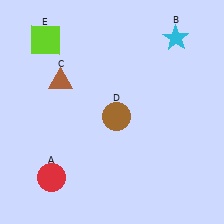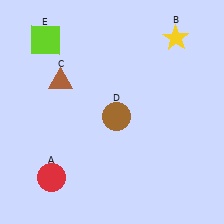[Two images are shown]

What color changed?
The star (B) changed from cyan in Image 1 to yellow in Image 2.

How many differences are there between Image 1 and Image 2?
There is 1 difference between the two images.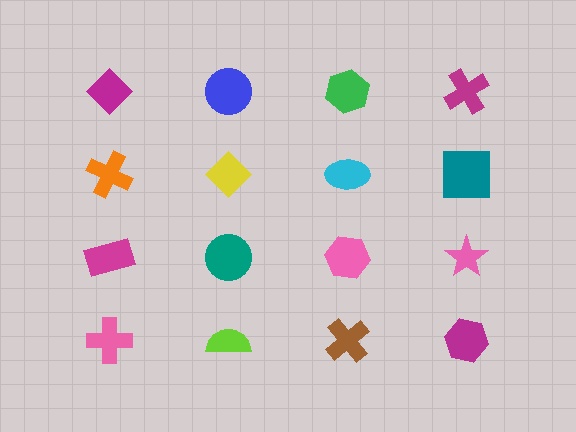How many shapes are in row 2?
4 shapes.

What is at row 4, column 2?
A lime semicircle.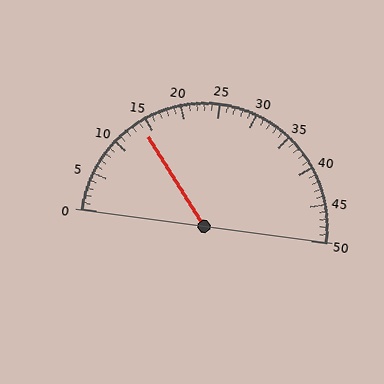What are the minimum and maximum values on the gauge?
The gauge ranges from 0 to 50.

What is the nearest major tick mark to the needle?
The nearest major tick mark is 15.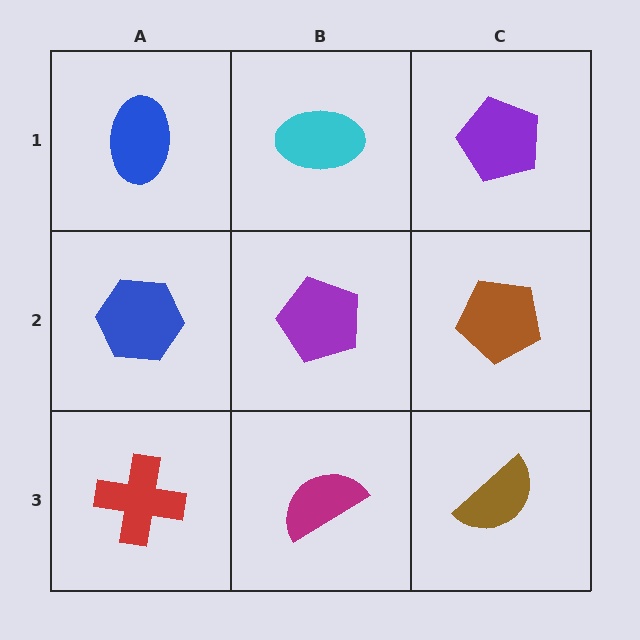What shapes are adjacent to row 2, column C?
A purple pentagon (row 1, column C), a brown semicircle (row 3, column C), a purple pentagon (row 2, column B).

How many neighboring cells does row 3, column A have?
2.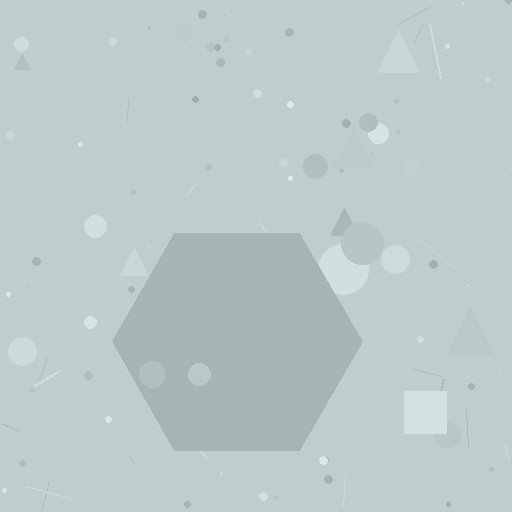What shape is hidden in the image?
A hexagon is hidden in the image.